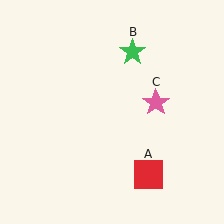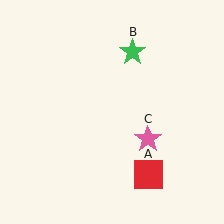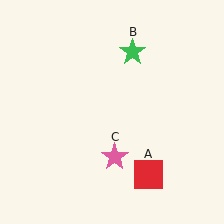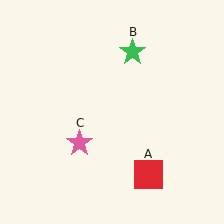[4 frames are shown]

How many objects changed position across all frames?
1 object changed position: pink star (object C).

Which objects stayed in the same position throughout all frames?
Red square (object A) and green star (object B) remained stationary.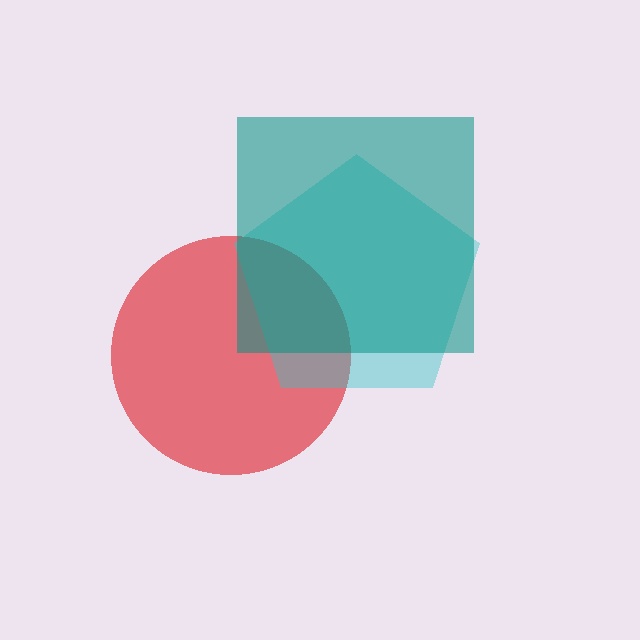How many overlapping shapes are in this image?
There are 3 overlapping shapes in the image.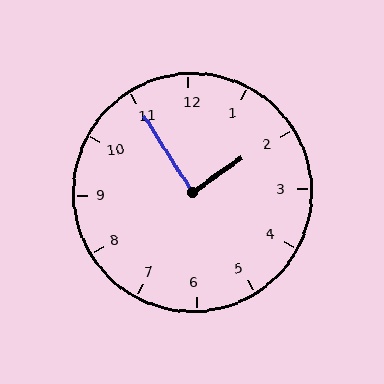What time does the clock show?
1:55.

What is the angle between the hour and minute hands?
Approximately 88 degrees.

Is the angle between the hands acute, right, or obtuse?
It is right.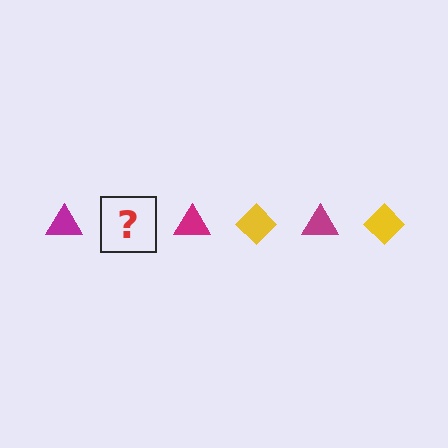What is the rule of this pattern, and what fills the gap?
The rule is that the pattern alternates between magenta triangle and yellow diamond. The gap should be filled with a yellow diamond.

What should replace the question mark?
The question mark should be replaced with a yellow diamond.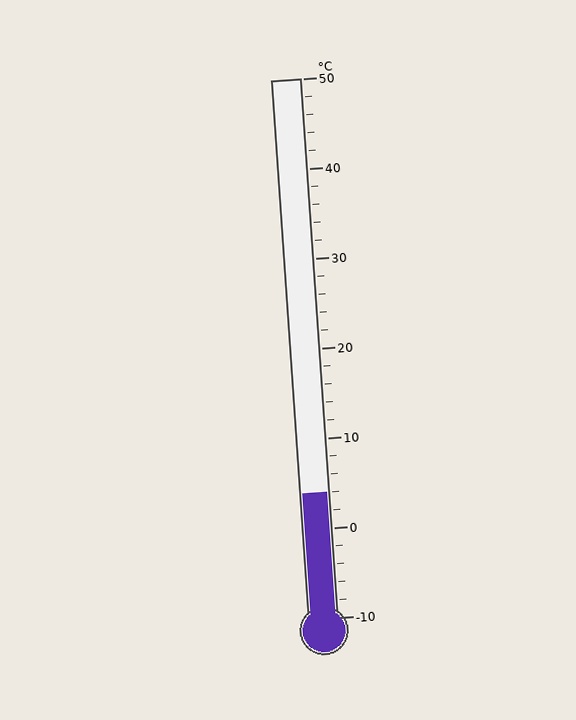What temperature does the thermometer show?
The thermometer shows approximately 4°C.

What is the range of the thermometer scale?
The thermometer scale ranges from -10°C to 50°C.